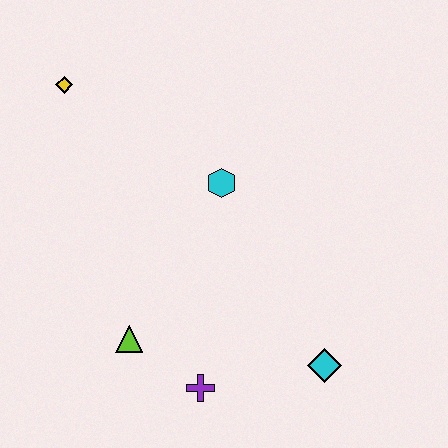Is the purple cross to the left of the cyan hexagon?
Yes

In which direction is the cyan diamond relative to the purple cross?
The cyan diamond is to the right of the purple cross.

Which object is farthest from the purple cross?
The yellow diamond is farthest from the purple cross.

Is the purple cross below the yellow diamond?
Yes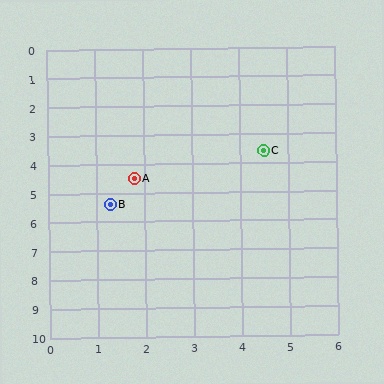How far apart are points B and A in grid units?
Points B and A are about 1.0 grid units apart.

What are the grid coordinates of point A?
Point A is at approximately (1.8, 4.5).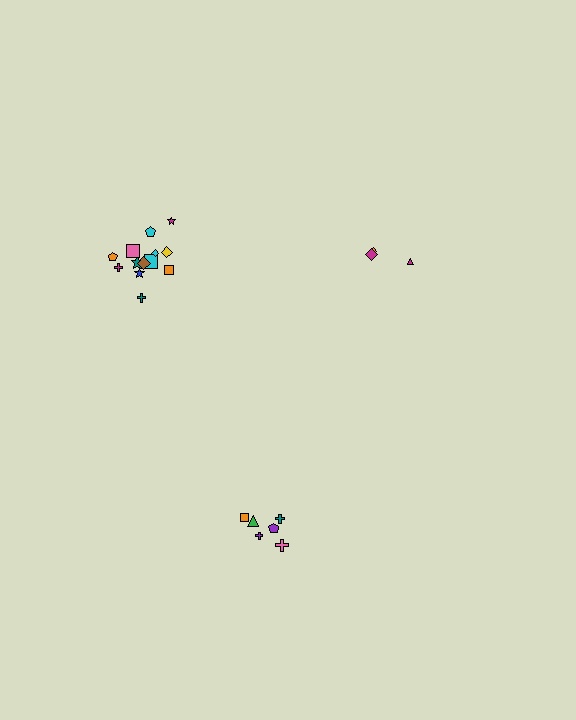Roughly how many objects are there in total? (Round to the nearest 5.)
Roughly 25 objects in total.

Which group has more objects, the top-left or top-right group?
The top-left group.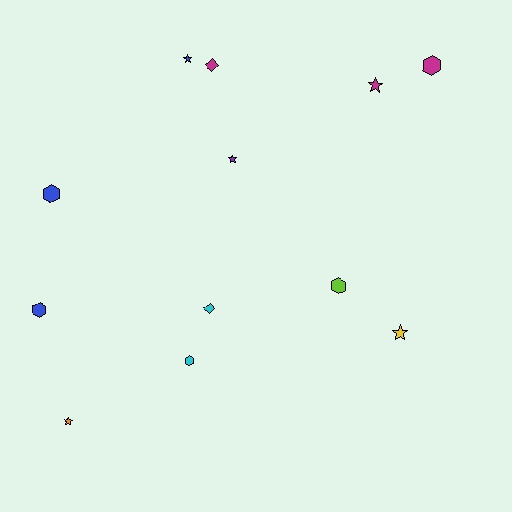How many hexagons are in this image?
There are 5 hexagons.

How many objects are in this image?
There are 12 objects.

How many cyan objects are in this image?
There are 2 cyan objects.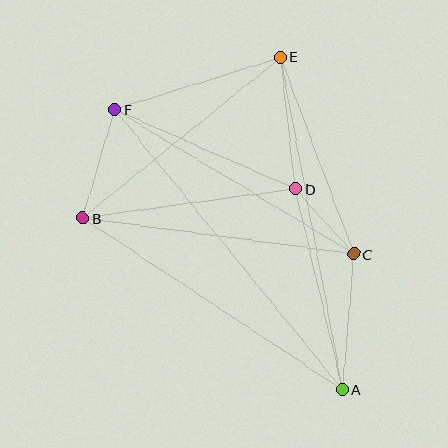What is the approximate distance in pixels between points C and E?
The distance between C and E is approximately 210 pixels.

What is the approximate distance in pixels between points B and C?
The distance between B and C is approximately 273 pixels.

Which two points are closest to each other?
Points C and D are closest to each other.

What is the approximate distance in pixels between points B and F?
The distance between B and F is approximately 113 pixels.